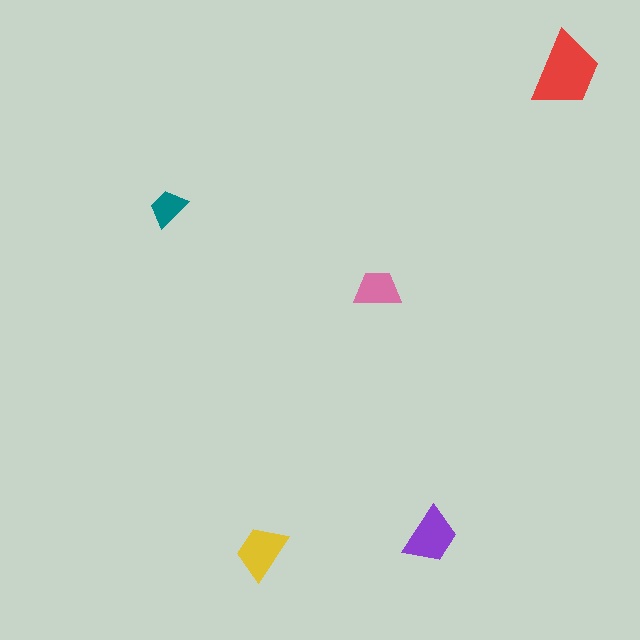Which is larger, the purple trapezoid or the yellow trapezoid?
The purple one.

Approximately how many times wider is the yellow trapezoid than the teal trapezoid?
About 1.5 times wider.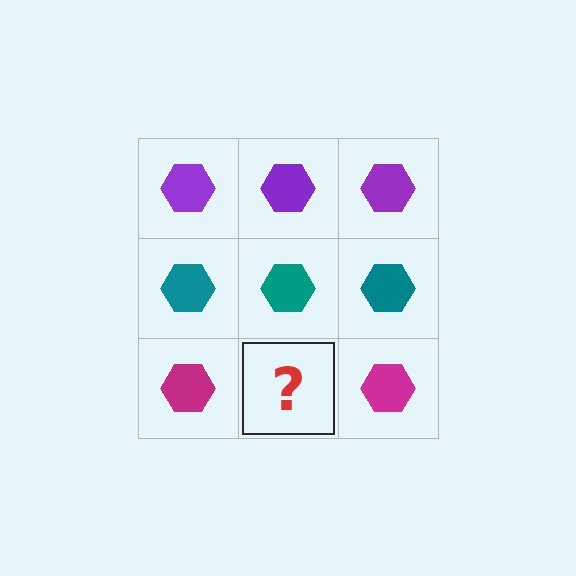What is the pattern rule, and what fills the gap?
The rule is that each row has a consistent color. The gap should be filled with a magenta hexagon.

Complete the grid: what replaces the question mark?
The question mark should be replaced with a magenta hexagon.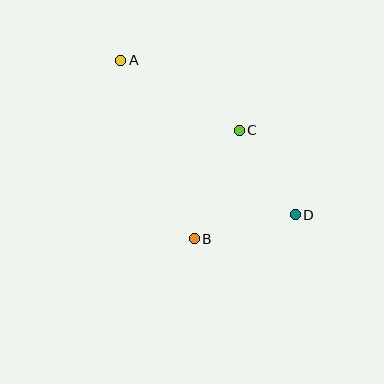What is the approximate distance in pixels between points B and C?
The distance between B and C is approximately 117 pixels.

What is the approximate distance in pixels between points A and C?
The distance between A and C is approximately 138 pixels.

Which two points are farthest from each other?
Points A and D are farthest from each other.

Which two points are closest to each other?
Points C and D are closest to each other.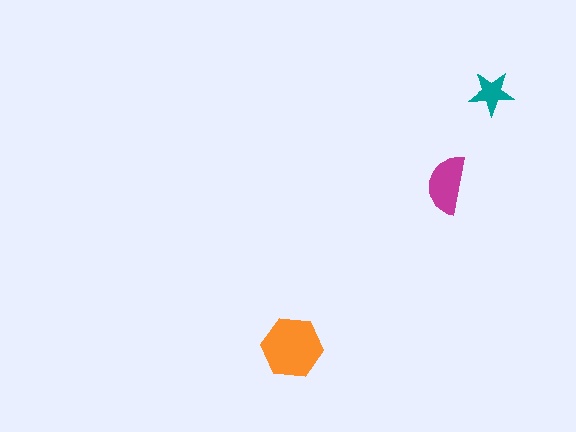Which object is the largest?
The orange hexagon.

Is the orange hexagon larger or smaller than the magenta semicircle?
Larger.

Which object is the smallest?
The teal star.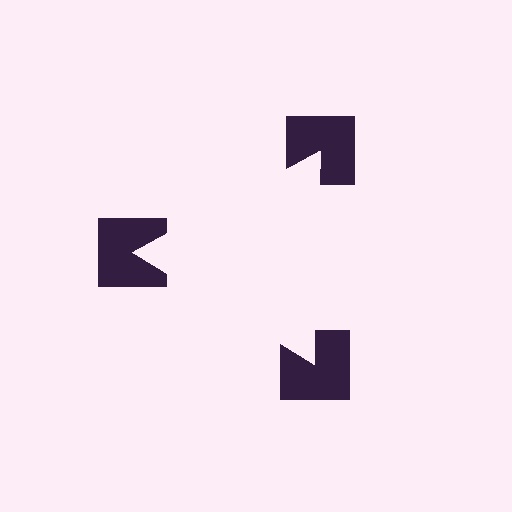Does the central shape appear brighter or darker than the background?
It typically appears slightly brighter than the background, even though no actual brightness change is drawn.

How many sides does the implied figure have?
3 sides.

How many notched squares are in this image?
There are 3 — one at each vertex of the illusory triangle.